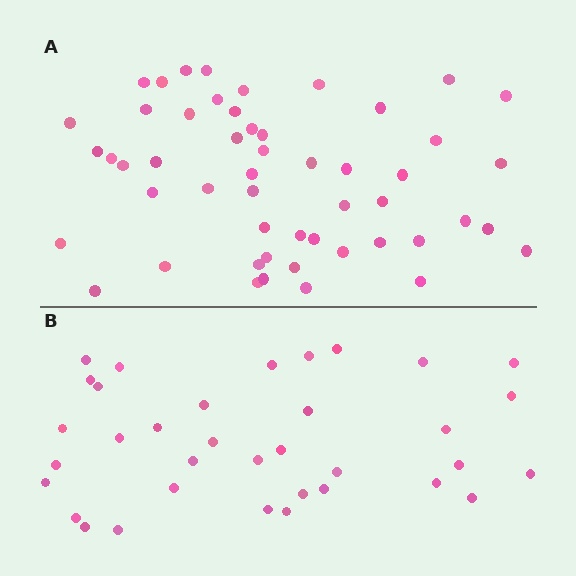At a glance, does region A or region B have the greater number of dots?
Region A (the top region) has more dots.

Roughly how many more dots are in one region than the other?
Region A has approximately 15 more dots than region B.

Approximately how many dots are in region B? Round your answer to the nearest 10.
About 40 dots. (The exact count is 35, which rounds to 40.)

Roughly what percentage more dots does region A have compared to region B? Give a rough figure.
About 50% more.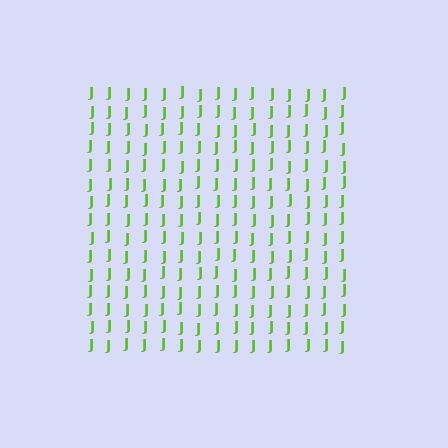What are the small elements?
The small elements are letter J's.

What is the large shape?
The large shape is a square.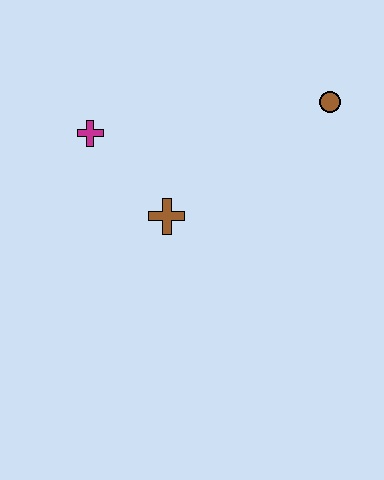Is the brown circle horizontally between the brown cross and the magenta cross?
No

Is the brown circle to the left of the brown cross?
No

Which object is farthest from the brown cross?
The brown circle is farthest from the brown cross.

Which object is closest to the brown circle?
The brown cross is closest to the brown circle.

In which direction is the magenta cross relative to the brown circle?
The magenta cross is to the left of the brown circle.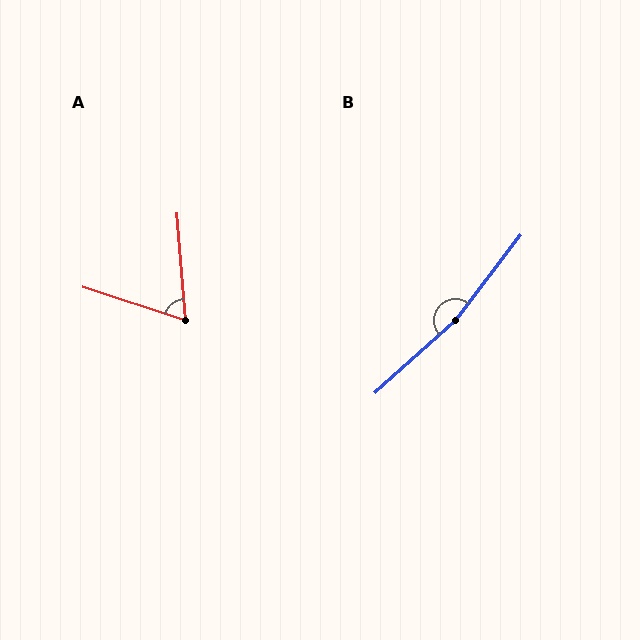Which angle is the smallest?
A, at approximately 67 degrees.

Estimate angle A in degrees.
Approximately 67 degrees.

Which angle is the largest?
B, at approximately 169 degrees.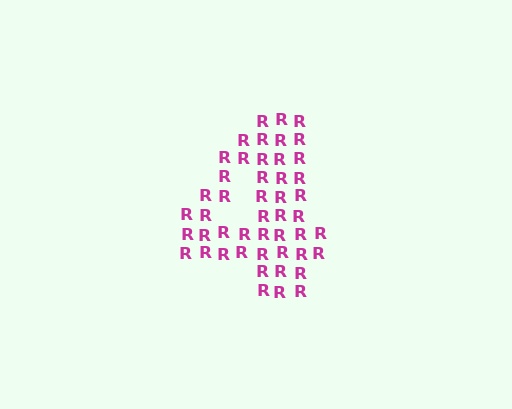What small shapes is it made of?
It is made of small letter R's.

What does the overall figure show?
The overall figure shows the digit 4.